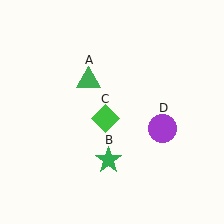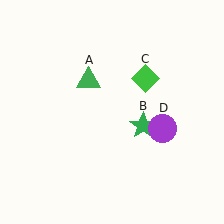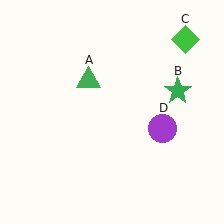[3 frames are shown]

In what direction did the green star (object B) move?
The green star (object B) moved up and to the right.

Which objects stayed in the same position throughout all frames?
Green triangle (object A) and purple circle (object D) remained stationary.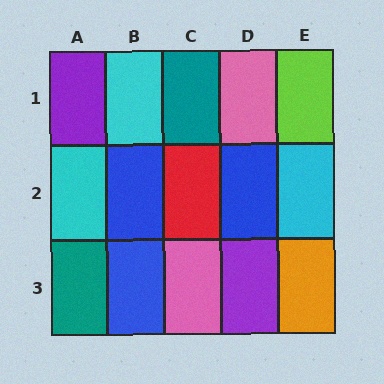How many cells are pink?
2 cells are pink.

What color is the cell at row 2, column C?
Red.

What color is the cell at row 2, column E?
Cyan.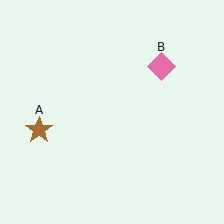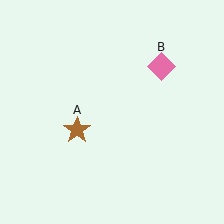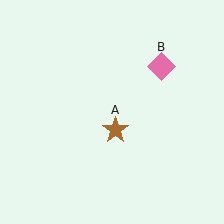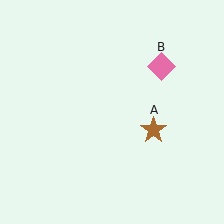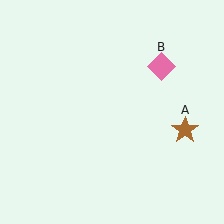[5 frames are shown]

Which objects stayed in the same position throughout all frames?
Pink diamond (object B) remained stationary.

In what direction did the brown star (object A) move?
The brown star (object A) moved right.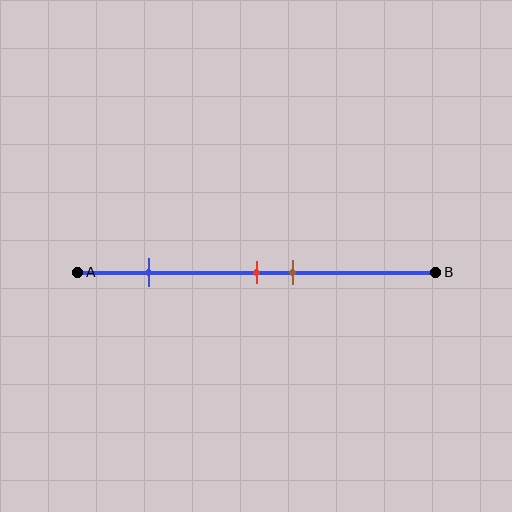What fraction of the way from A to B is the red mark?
The red mark is approximately 50% (0.5) of the way from A to B.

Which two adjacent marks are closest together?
The red and brown marks are the closest adjacent pair.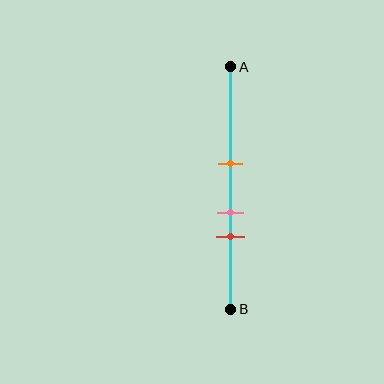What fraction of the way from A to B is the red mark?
The red mark is approximately 70% (0.7) of the way from A to B.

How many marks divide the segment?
There are 3 marks dividing the segment.